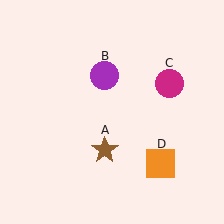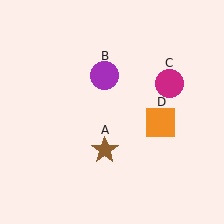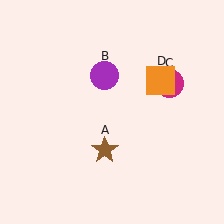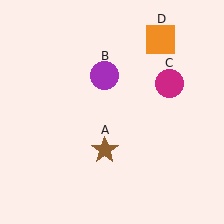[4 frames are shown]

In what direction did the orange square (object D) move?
The orange square (object D) moved up.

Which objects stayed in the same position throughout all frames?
Brown star (object A) and purple circle (object B) and magenta circle (object C) remained stationary.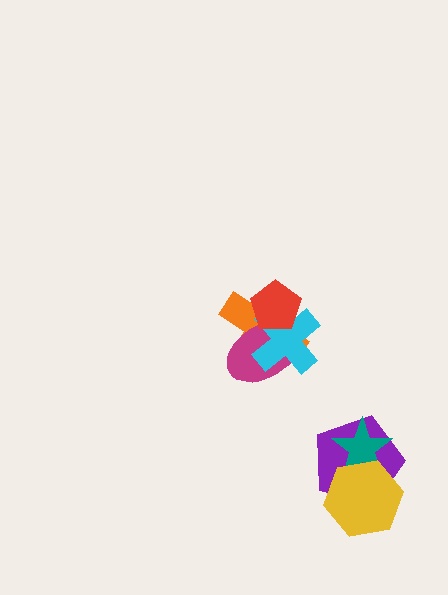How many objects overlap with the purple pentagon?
2 objects overlap with the purple pentagon.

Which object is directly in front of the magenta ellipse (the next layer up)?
The cyan cross is directly in front of the magenta ellipse.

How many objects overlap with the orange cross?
3 objects overlap with the orange cross.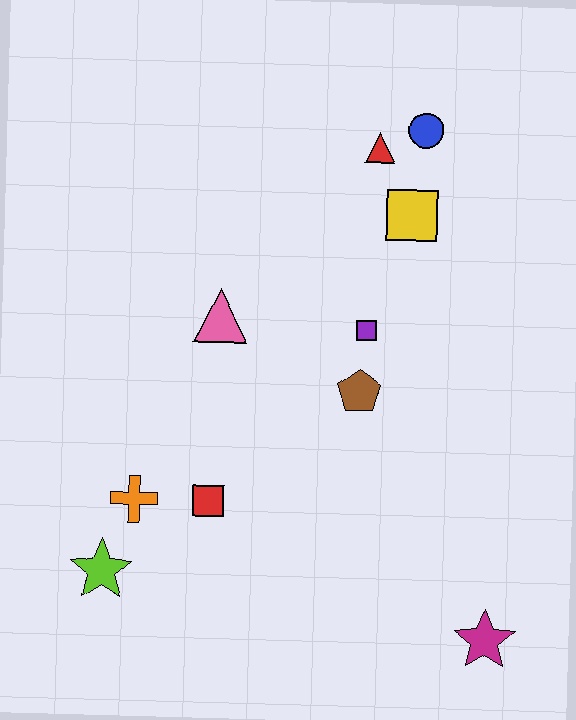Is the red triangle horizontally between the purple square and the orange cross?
No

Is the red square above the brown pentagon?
No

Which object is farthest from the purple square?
The lime star is farthest from the purple square.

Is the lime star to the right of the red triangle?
No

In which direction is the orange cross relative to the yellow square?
The orange cross is below the yellow square.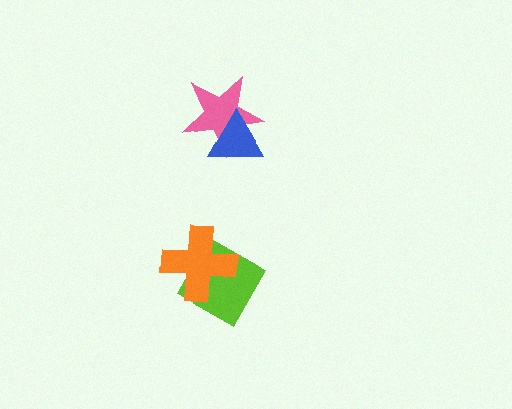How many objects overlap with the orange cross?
1 object overlaps with the orange cross.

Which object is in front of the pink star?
The blue triangle is in front of the pink star.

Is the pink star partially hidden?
Yes, it is partially covered by another shape.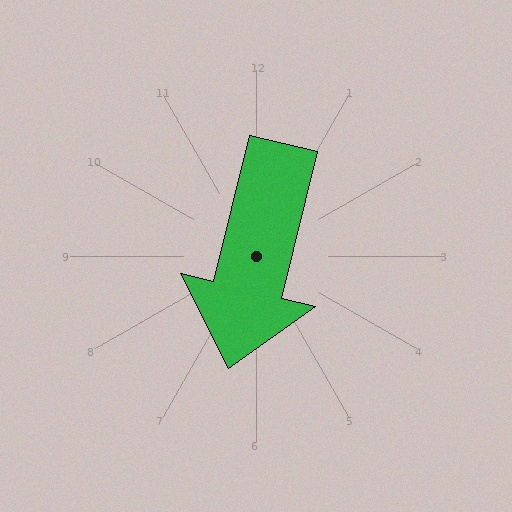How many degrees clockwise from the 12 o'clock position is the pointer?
Approximately 194 degrees.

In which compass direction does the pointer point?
South.